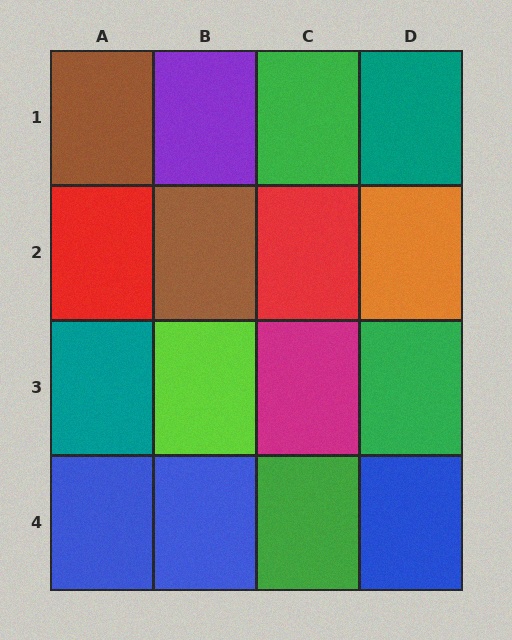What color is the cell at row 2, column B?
Brown.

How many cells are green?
3 cells are green.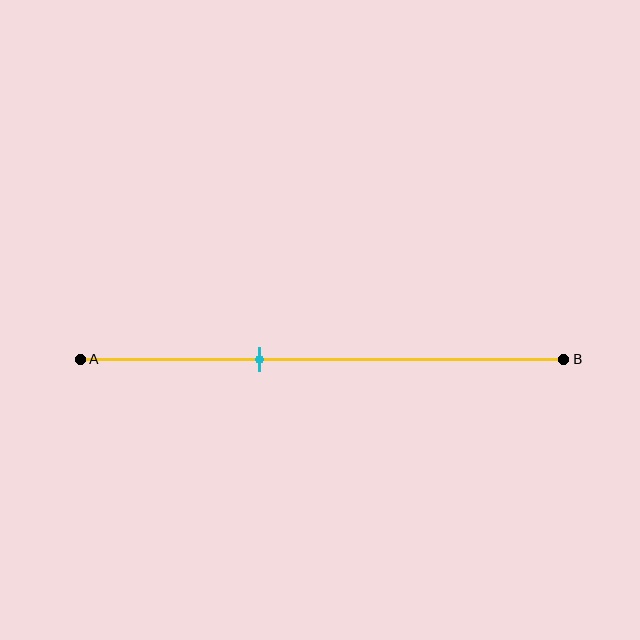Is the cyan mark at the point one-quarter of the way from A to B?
No, the mark is at about 35% from A, not at the 25% one-quarter point.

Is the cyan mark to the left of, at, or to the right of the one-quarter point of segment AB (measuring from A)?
The cyan mark is to the right of the one-quarter point of segment AB.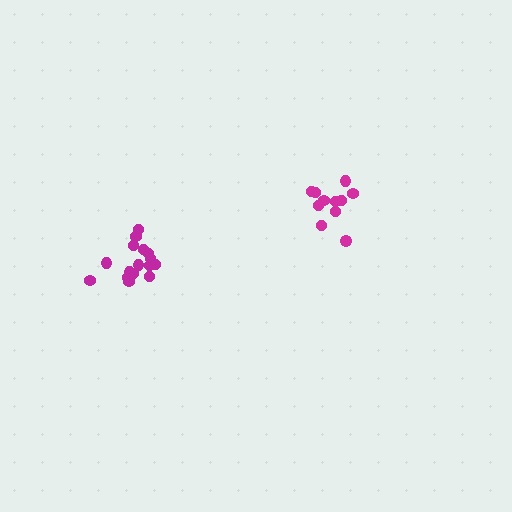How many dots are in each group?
Group 1: 11 dots, Group 2: 16 dots (27 total).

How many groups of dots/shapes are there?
There are 2 groups.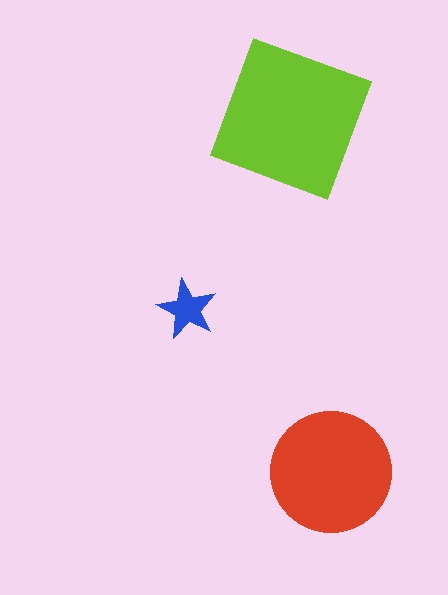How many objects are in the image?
There are 3 objects in the image.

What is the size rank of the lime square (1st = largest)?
1st.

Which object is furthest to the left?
The blue star is leftmost.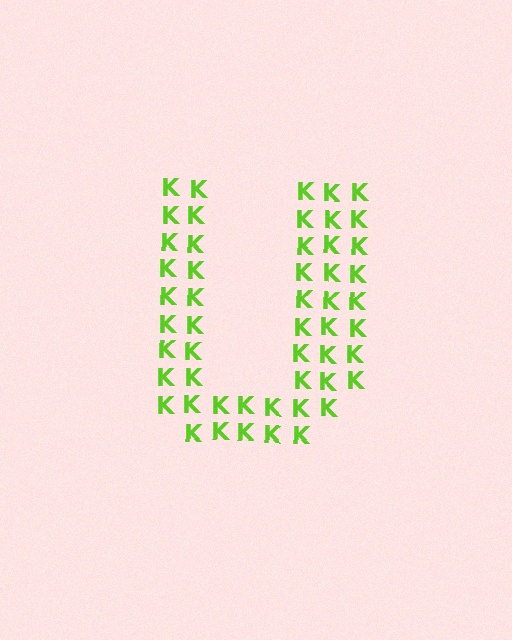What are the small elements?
The small elements are letter K's.